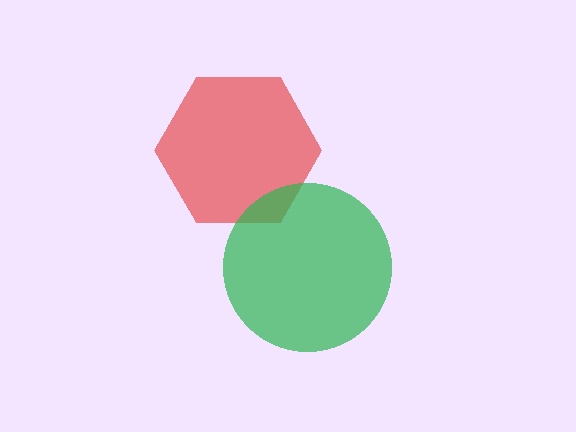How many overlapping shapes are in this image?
There are 2 overlapping shapes in the image.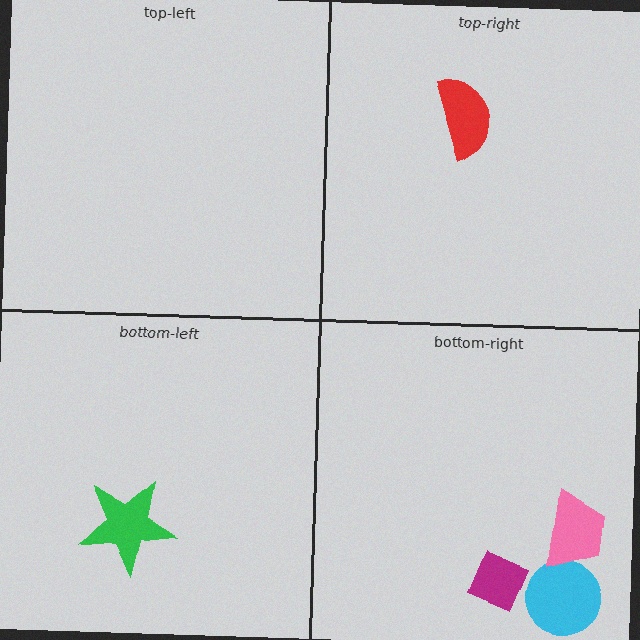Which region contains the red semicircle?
The top-right region.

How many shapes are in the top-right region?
1.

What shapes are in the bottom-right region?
The cyan circle, the magenta diamond, the pink trapezoid.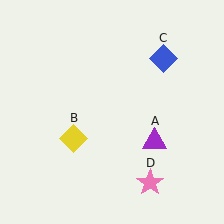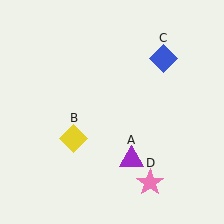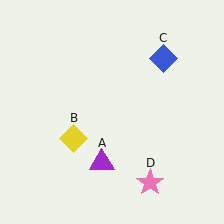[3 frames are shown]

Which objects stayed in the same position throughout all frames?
Yellow diamond (object B) and blue diamond (object C) and pink star (object D) remained stationary.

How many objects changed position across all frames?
1 object changed position: purple triangle (object A).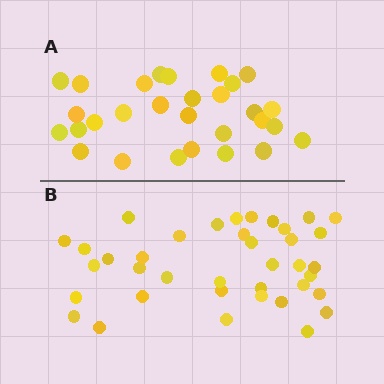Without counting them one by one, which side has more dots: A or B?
Region B (the bottom region) has more dots.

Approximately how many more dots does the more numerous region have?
Region B has roughly 8 or so more dots than region A.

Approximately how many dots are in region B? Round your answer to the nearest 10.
About 40 dots. (The exact count is 38, which rounds to 40.)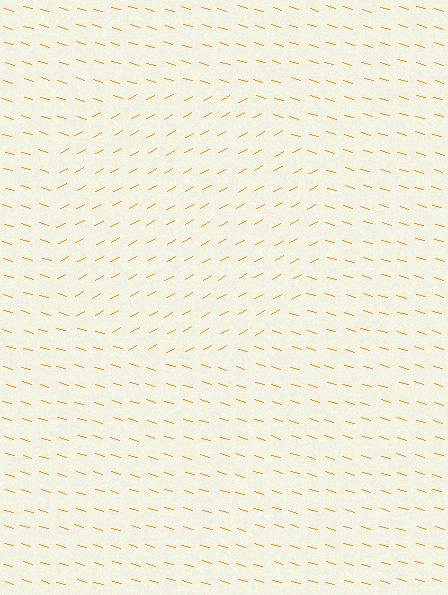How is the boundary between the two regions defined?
The boundary is defined purely by a change in line orientation (approximately 45 degrees difference). All lines are the same color and thickness.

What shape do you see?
I see a circle.